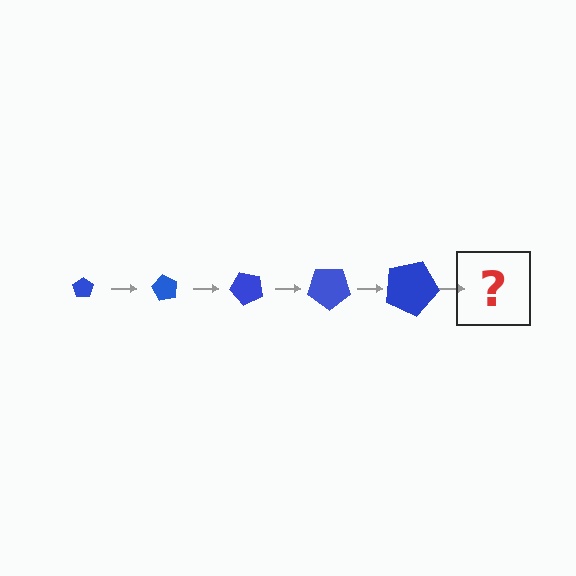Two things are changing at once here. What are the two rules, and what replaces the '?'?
The two rules are that the pentagon grows larger each step and it rotates 60 degrees each step. The '?' should be a pentagon, larger than the previous one and rotated 300 degrees from the start.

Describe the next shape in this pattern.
It should be a pentagon, larger than the previous one and rotated 300 degrees from the start.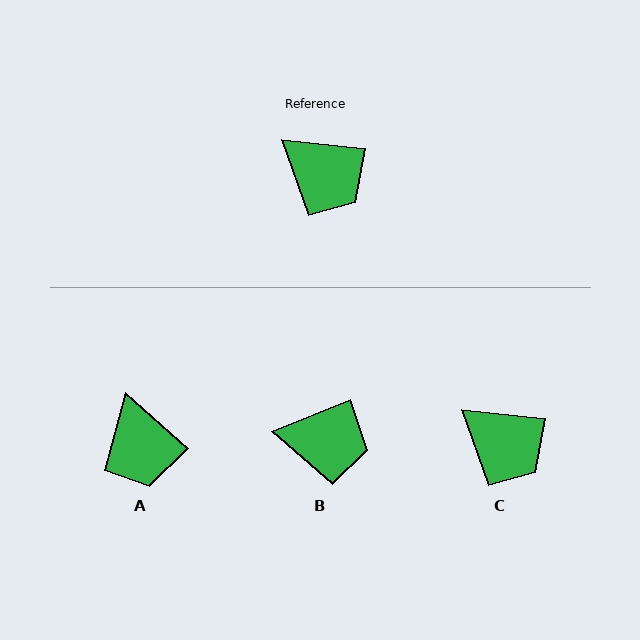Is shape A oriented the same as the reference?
No, it is off by about 35 degrees.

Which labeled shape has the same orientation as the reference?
C.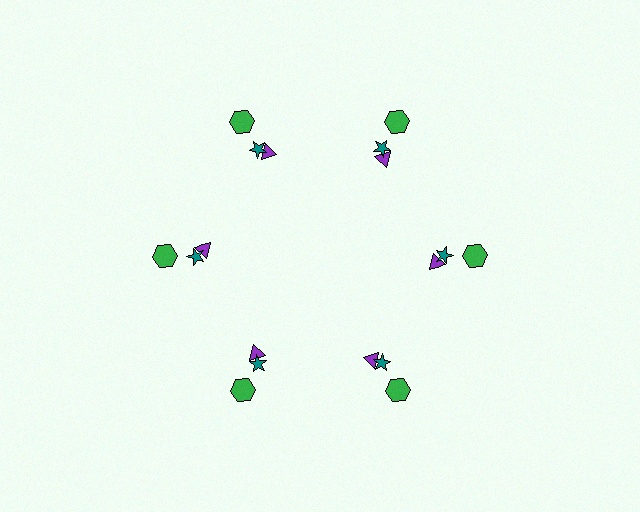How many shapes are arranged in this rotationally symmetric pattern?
There are 18 shapes, arranged in 6 groups of 3.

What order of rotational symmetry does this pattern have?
This pattern has 6-fold rotational symmetry.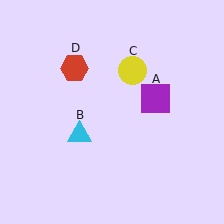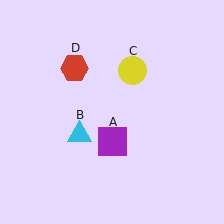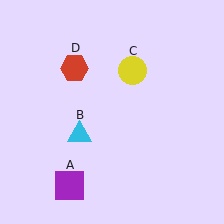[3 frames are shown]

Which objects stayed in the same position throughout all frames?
Cyan triangle (object B) and yellow circle (object C) and red hexagon (object D) remained stationary.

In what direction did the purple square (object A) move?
The purple square (object A) moved down and to the left.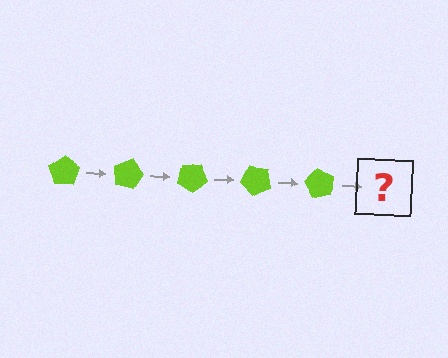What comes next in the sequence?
The next element should be a lime pentagon rotated 75 degrees.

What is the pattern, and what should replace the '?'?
The pattern is that the pentagon rotates 15 degrees each step. The '?' should be a lime pentagon rotated 75 degrees.